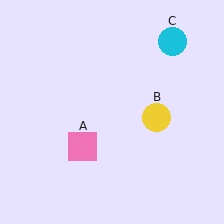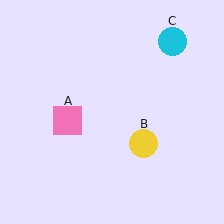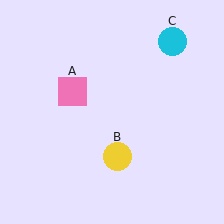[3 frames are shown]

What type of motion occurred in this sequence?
The pink square (object A), yellow circle (object B) rotated clockwise around the center of the scene.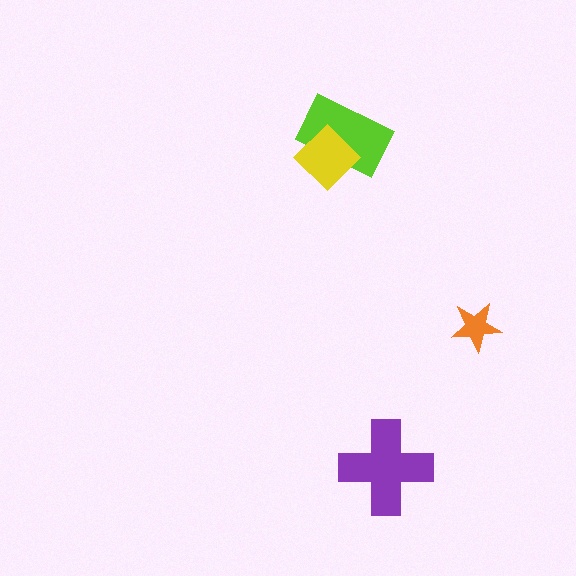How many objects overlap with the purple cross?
0 objects overlap with the purple cross.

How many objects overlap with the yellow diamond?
1 object overlaps with the yellow diamond.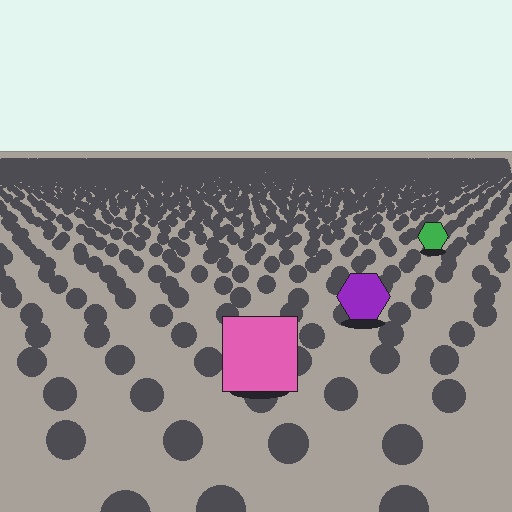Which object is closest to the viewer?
The pink square is closest. The texture marks near it are larger and more spread out.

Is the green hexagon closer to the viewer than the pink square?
No. The pink square is closer — you can tell from the texture gradient: the ground texture is coarser near it.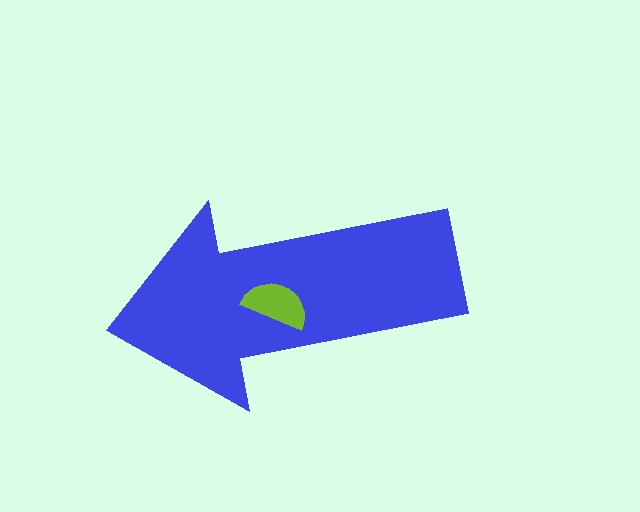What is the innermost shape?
The lime semicircle.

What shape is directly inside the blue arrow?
The lime semicircle.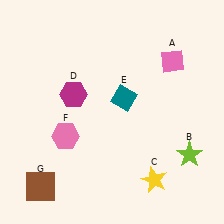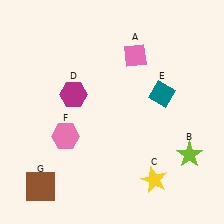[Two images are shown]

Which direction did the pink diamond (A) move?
The pink diamond (A) moved left.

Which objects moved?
The objects that moved are: the pink diamond (A), the teal diamond (E).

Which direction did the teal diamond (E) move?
The teal diamond (E) moved right.